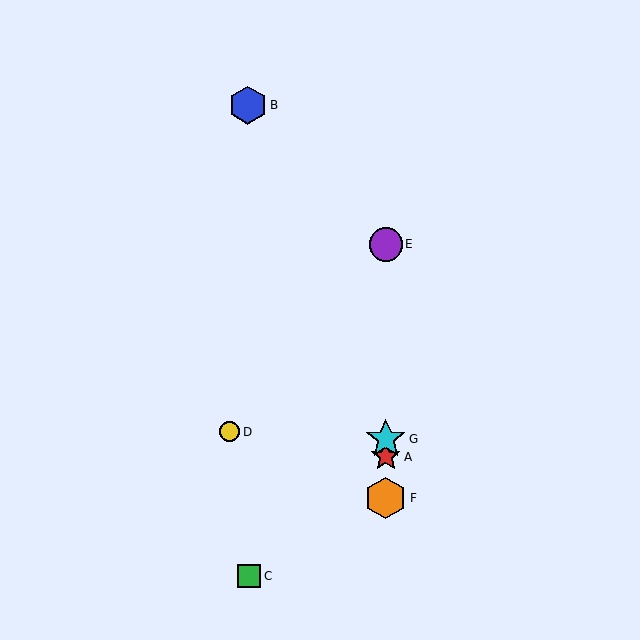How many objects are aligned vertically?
4 objects (A, E, F, G) are aligned vertically.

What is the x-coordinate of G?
Object G is at x≈386.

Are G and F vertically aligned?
Yes, both are at x≈386.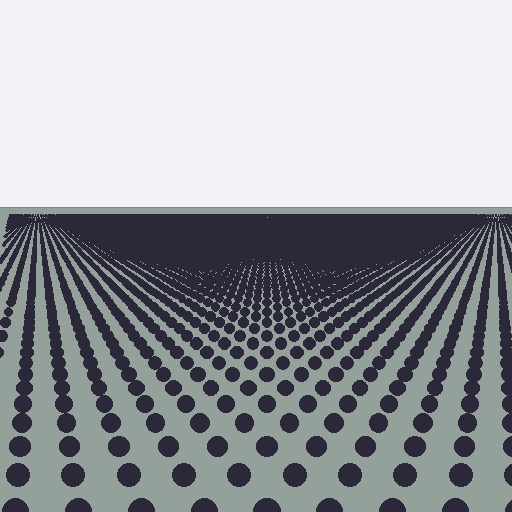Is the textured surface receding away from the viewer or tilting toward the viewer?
The surface is receding away from the viewer. Texture elements get smaller and denser toward the top.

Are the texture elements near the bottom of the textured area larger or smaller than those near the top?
Larger. Near the bottom, elements are closer to the viewer and appear at a bigger on-screen size.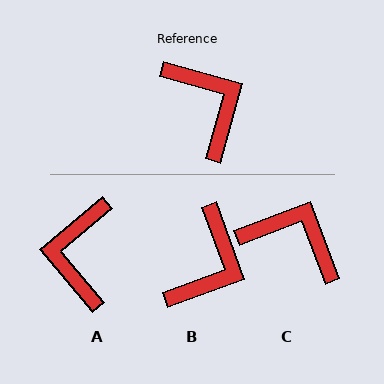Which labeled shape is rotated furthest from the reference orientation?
A, about 145 degrees away.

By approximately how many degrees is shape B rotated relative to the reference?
Approximately 55 degrees clockwise.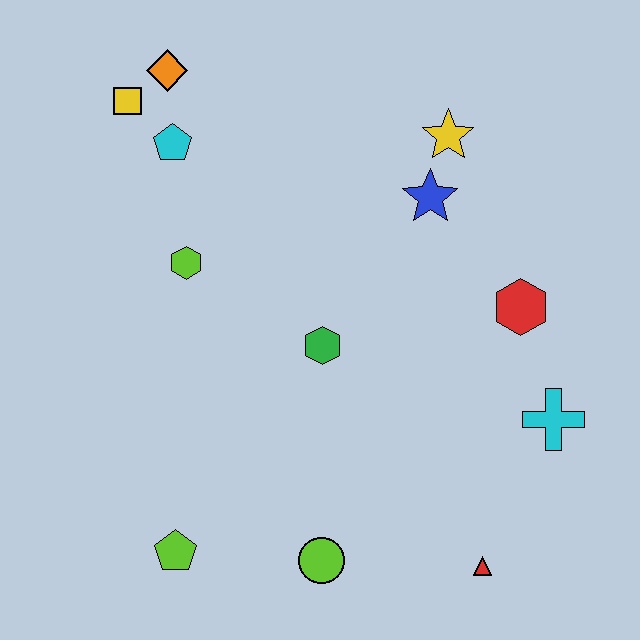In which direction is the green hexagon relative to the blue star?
The green hexagon is below the blue star.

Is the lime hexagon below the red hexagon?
No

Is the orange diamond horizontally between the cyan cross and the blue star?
No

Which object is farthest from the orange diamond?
The red triangle is farthest from the orange diamond.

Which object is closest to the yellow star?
The blue star is closest to the yellow star.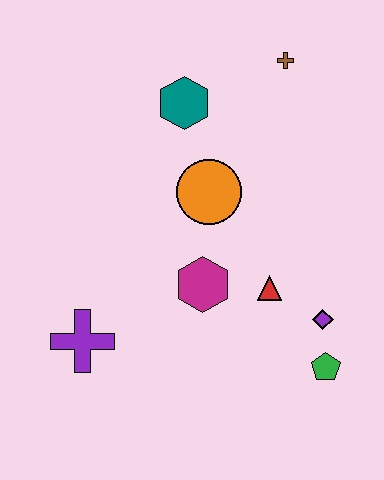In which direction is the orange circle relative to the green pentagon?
The orange circle is above the green pentagon.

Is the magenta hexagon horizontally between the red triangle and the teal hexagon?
Yes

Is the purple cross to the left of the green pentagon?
Yes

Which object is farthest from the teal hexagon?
The green pentagon is farthest from the teal hexagon.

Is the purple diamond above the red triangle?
No